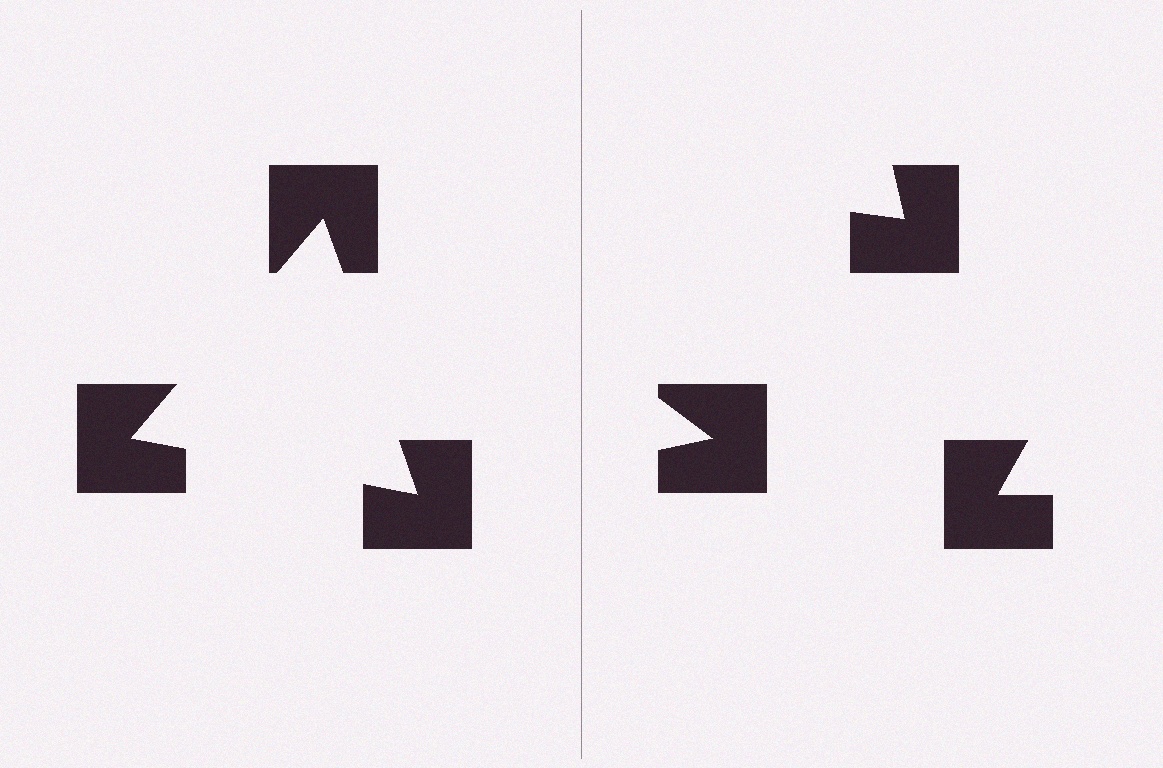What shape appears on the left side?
An illusory triangle.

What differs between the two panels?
The notched squares are positioned identically on both sides; only the wedge orientations differ. On the left they align to a triangle; on the right they are misaligned.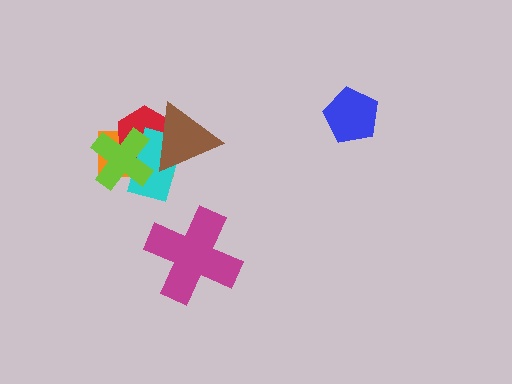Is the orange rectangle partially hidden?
Yes, it is partially covered by another shape.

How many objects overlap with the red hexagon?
4 objects overlap with the red hexagon.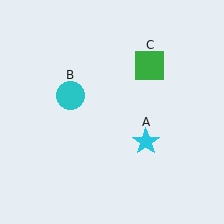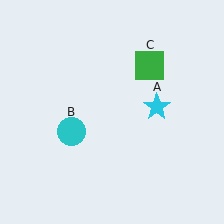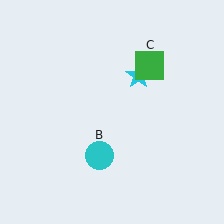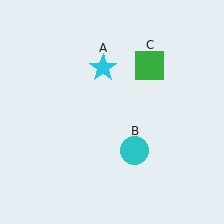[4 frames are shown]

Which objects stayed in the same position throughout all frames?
Green square (object C) remained stationary.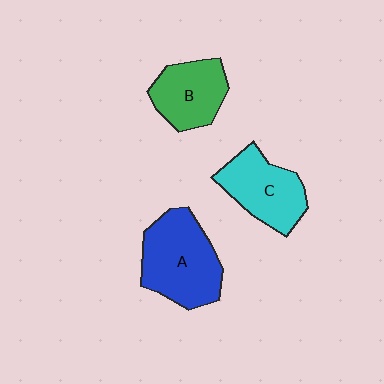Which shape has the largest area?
Shape A (blue).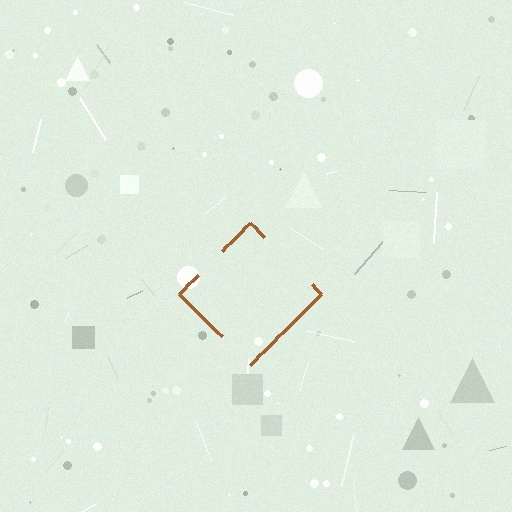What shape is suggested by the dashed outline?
The dashed outline suggests a diamond.